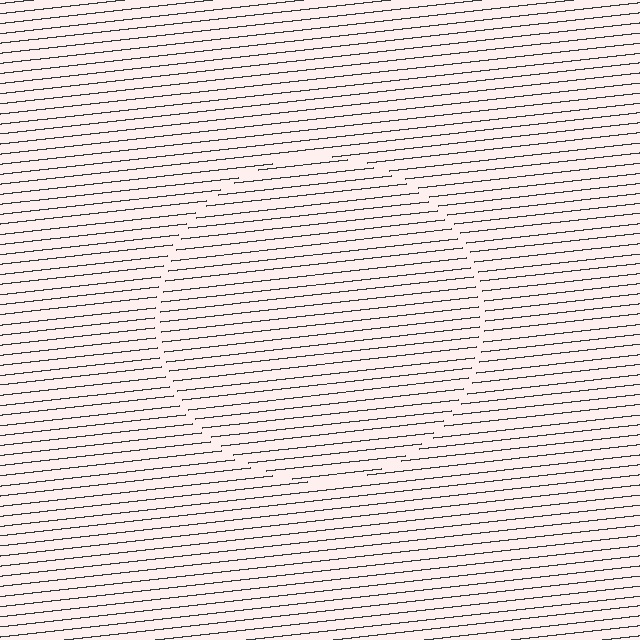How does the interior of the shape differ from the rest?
The interior of the shape contains the same grating, shifted by half a period — the contour is defined by the phase discontinuity where line-ends from the inner and outer gratings abut.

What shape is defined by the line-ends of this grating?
An illusory circle. The interior of the shape contains the same grating, shifted by half a period — the contour is defined by the phase discontinuity where line-ends from the inner and outer gratings abut.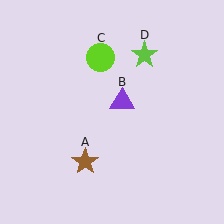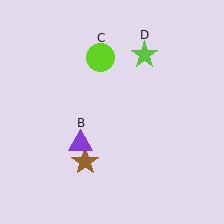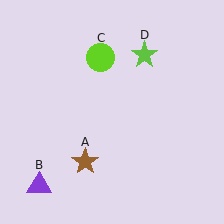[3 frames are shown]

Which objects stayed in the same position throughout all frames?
Brown star (object A) and lime circle (object C) and lime star (object D) remained stationary.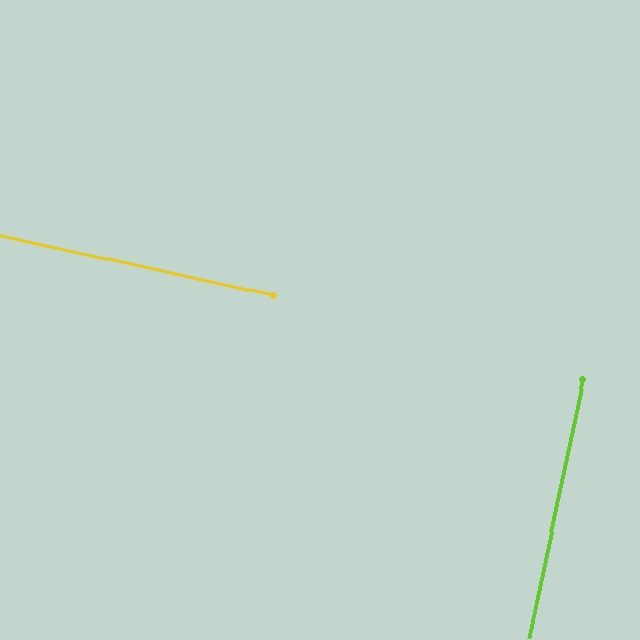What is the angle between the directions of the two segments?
Approximately 89 degrees.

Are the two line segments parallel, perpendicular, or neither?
Perpendicular — they meet at approximately 89°.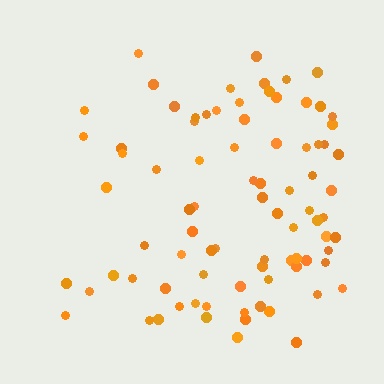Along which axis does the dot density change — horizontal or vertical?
Horizontal.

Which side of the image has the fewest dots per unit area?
The left.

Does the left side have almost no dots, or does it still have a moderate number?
Still a moderate number, just noticeably fewer than the right.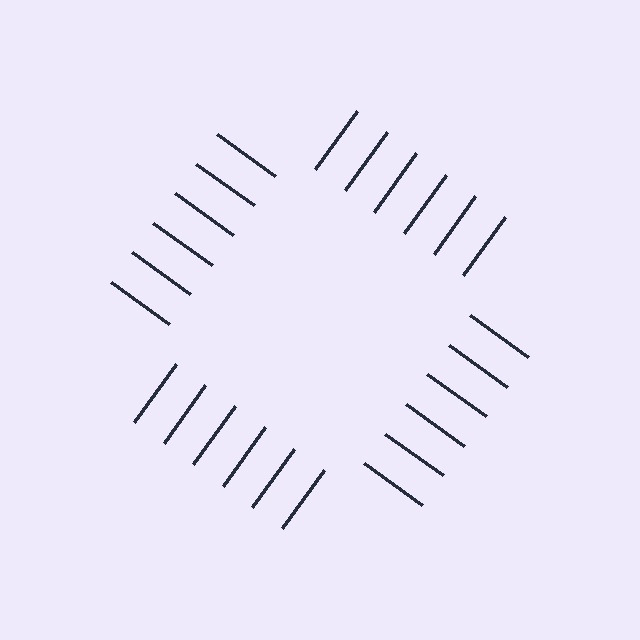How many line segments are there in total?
24 — 6 along each of the 4 edges.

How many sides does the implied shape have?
4 sides — the line-ends trace a square.